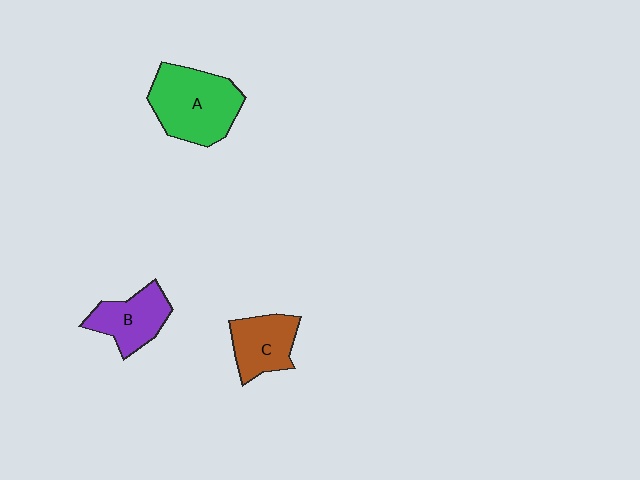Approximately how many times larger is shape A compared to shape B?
Approximately 1.6 times.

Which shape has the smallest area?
Shape C (brown).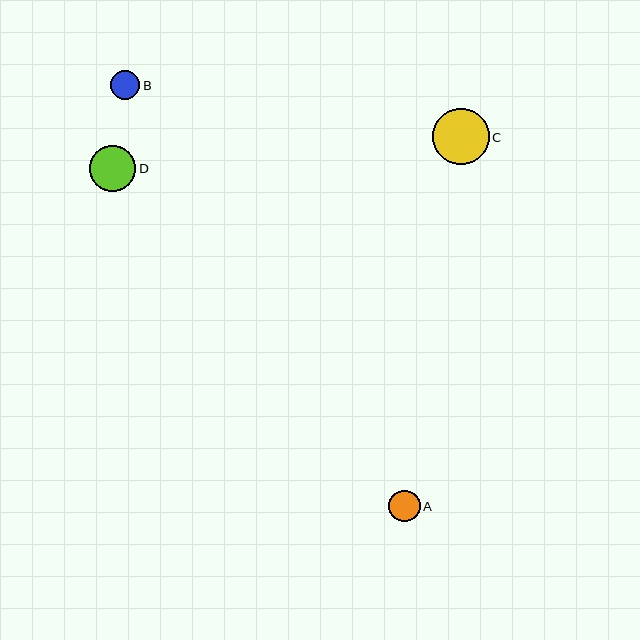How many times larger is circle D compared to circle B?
Circle D is approximately 1.6 times the size of circle B.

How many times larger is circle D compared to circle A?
Circle D is approximately 1.5 times the size of circle A.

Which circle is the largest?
Circle C is the largest with a size of approximately 56 pixels.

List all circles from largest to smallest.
From largest to smallest: C, D, A, B.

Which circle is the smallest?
Circle B is the smallest with a size of approximately 29 pixels.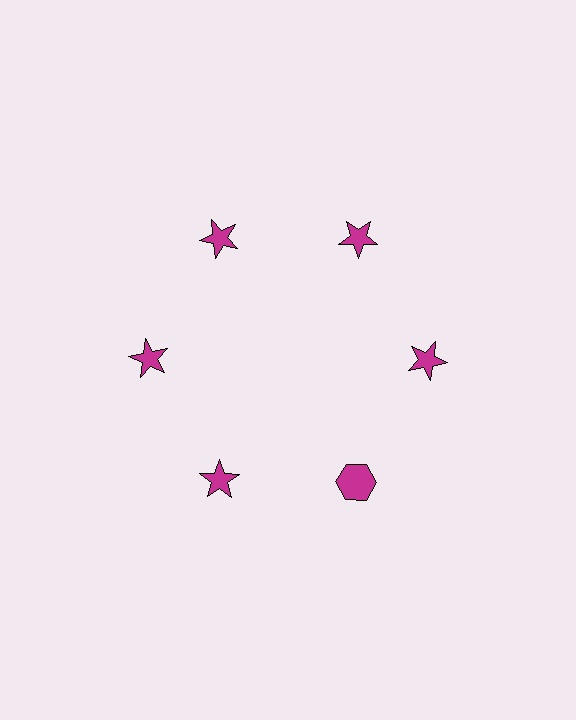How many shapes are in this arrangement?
There are 6 shapes arranged in a ring pattern.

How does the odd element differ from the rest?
It has a different shape: hexagon instead of star.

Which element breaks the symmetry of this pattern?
The magenta hexagon at roughly the 5 o'clock position breaks the symmetry. All other shapes are magenta stars.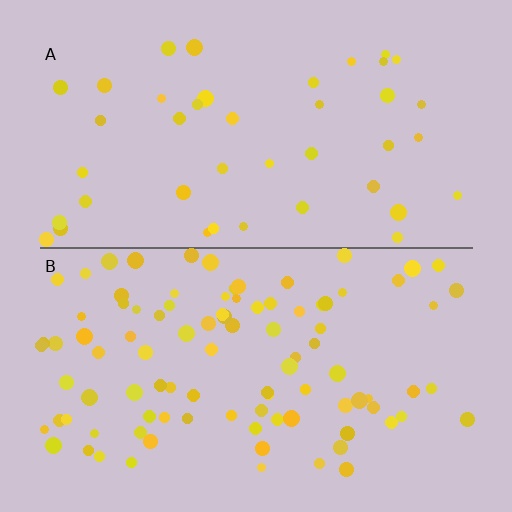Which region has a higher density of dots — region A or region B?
B (the bottom).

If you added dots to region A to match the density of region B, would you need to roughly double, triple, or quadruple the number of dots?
Approximately double.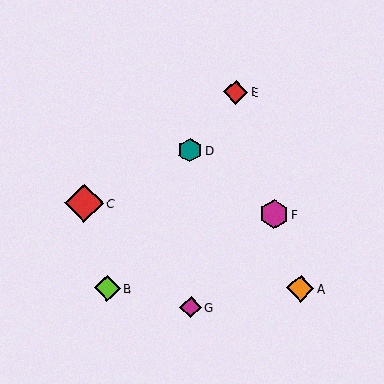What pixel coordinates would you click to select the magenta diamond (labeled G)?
Click at (191, 307) to select the magenta diamond G.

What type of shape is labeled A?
Shape A is an orange diamond.